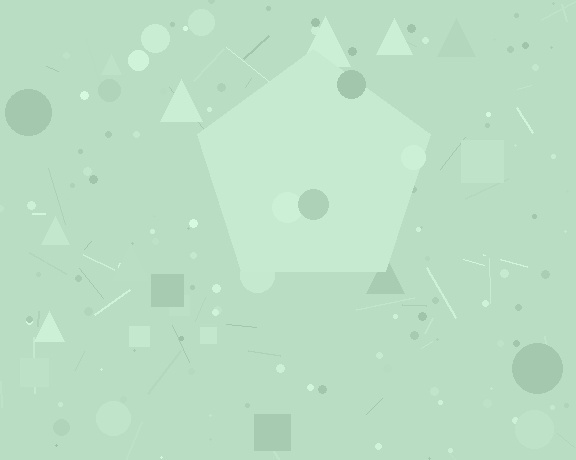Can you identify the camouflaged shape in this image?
The camouflaged shape is a pentagon.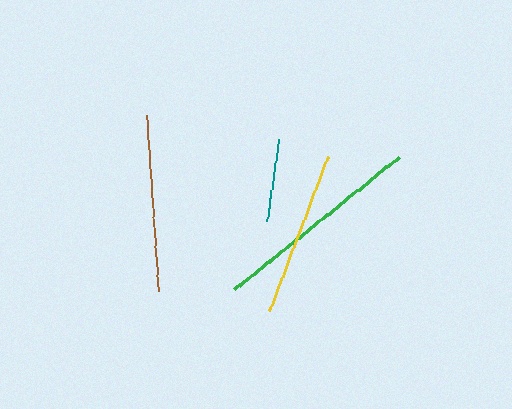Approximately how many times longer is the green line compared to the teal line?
The green line is approximately 2.5 times the length of the teal line.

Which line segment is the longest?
The green line is the longest at approximately 211 pixels.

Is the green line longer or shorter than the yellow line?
The green line is longer than the yellow line.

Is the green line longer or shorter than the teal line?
The green line is longer than the teal line.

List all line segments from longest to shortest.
From longest to shortest: green, brown, yellow, teal.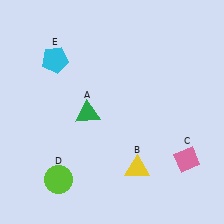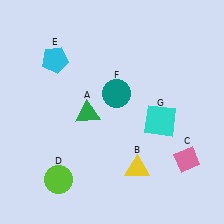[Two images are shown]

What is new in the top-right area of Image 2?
A teal circle (F) was added in the top-right area of Image 2.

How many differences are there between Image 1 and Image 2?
There are 2 differences between the two images.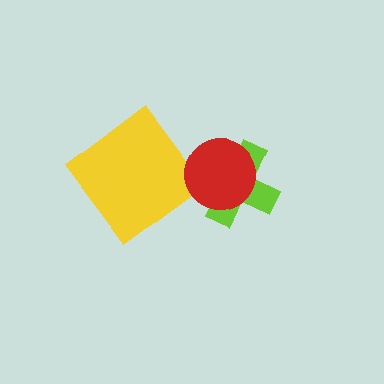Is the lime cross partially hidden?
Yes, it is partially covered by another shape.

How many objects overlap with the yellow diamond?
0 objects overlap with the yellow diamond.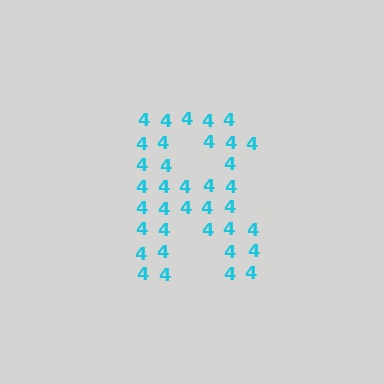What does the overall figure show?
The overall figure shows the letter R.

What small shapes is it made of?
It is made of small digit 4's.